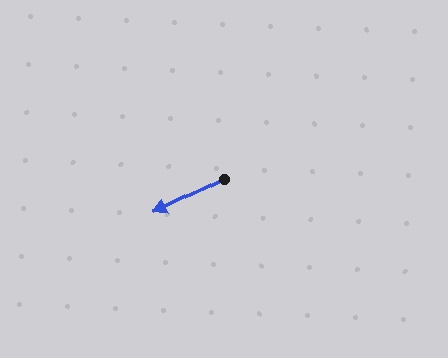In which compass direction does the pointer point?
Southwest.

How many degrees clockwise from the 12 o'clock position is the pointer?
Approximately 243 degrees.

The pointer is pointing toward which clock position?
Roughly 8 o'clock.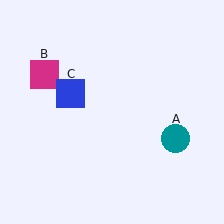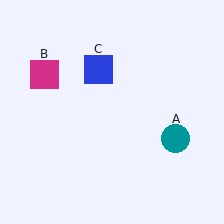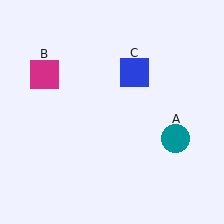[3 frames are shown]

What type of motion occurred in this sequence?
The blue square (object C) rotated clockwise around the center of the scene.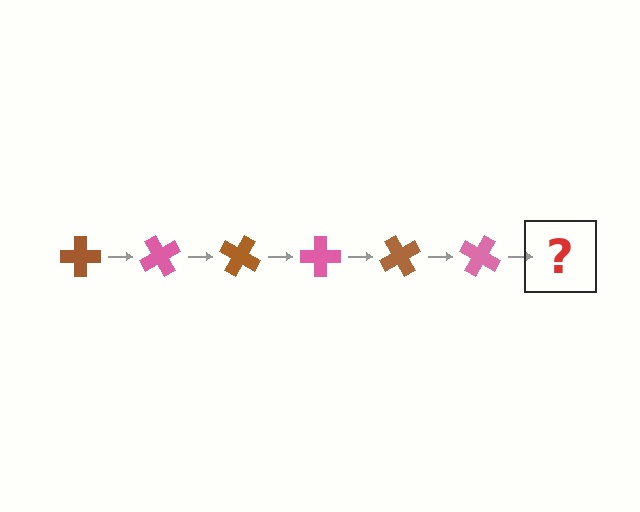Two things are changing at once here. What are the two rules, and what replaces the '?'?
The two rules are that it rotates 60 degrees each step and the color cycles through brown and pink. The '?' should be a brown cross, rotated 360 degrees from the start.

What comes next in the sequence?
The next element should be a brown cross, rotated 360 degrees from the start.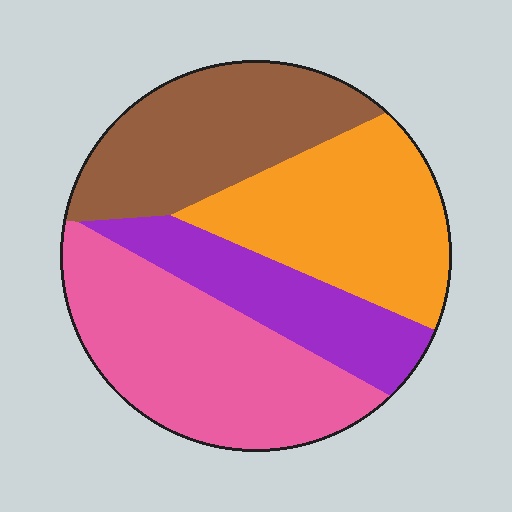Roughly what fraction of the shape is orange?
Orange takes up about one quarter (1/4) of the shape.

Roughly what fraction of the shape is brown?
Brown covers 25% of the shape.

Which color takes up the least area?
Purple, at roughly 15%.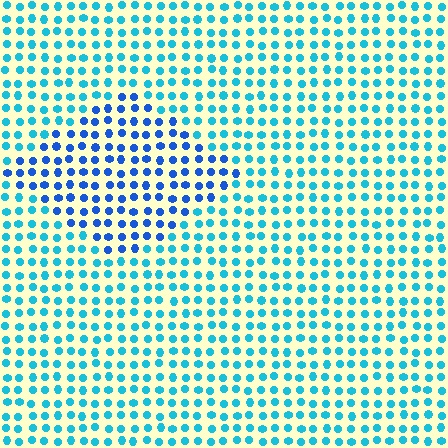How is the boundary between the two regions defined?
The boundary is defined purely by a slight shift in hue (about 33 degrees). Spacing, size, and orientation are identical on both sides.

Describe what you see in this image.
The image is filled with small cyan elements in a uniform arrangement. A diamond-shaped region is visible where the elements are tinted to a slightly different hue, forming a subtle color boundary.